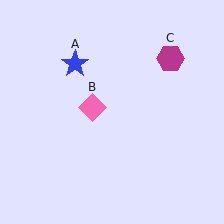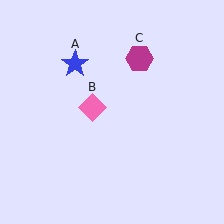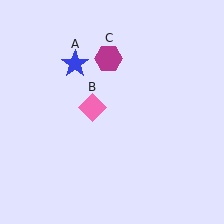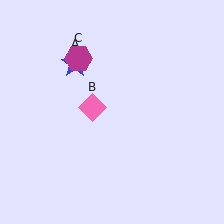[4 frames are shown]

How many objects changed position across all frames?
1 object changed position: magenta hexagon (object C).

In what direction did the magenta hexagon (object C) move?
The magenta hexagon (object C) moved left.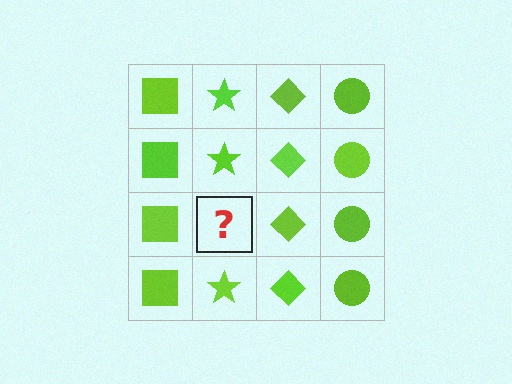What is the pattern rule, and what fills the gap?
The rule is that each column has a consistent shape. The gap should be filled with a lime star.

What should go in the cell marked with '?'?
The missing cell should contain a lime star.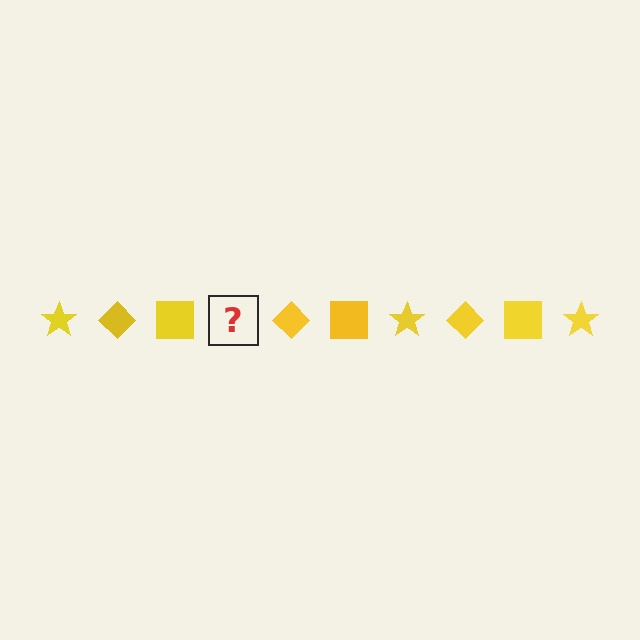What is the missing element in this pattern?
The missing element is a yellow star.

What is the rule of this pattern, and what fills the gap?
The rule is that the pattern cycles through star, diamond, square shapes in yellow. The gap should be filled with a yellow star.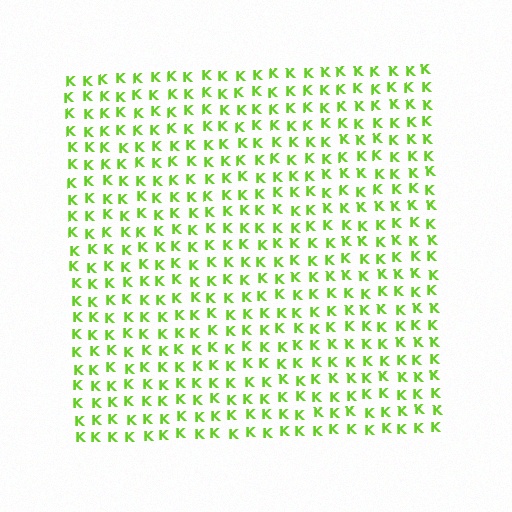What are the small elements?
The small elements are letter K's.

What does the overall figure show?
The overall figure shows a square.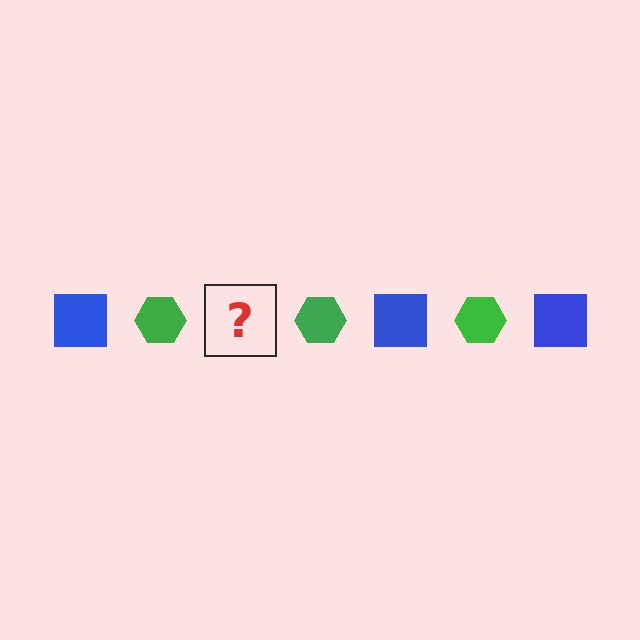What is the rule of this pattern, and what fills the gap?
The rule is that the pattern alternates between blue square and green hexagon. The gap should be filled with a blue square.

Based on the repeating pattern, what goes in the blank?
The blank should be a blue square.